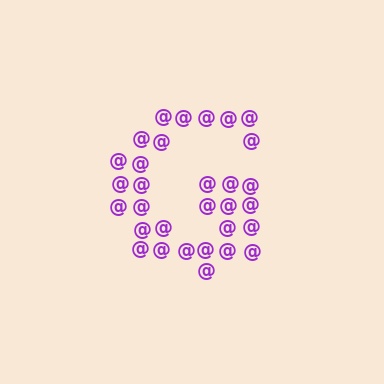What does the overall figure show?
The overall figure shows the letter G.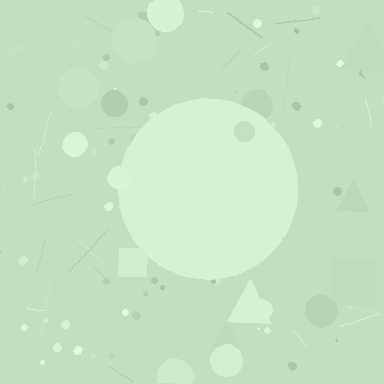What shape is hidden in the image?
A circle is hidden in the image.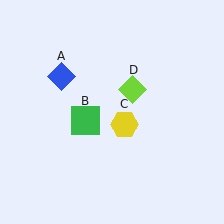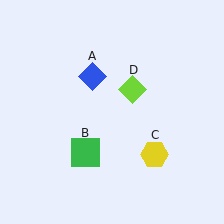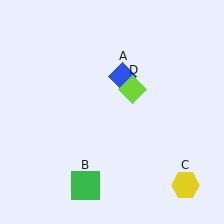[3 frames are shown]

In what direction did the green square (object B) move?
The green square (object B) moved down.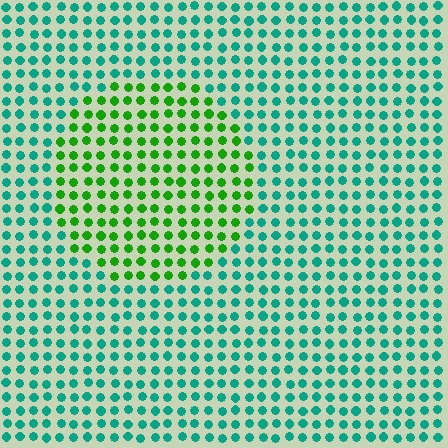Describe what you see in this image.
The image is filled with small teal elements in a uniform arrangement. A circle-shaped region is visible where the elements are tinted to a slightly different hue, forming a subtle color boundary.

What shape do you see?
I see a circle.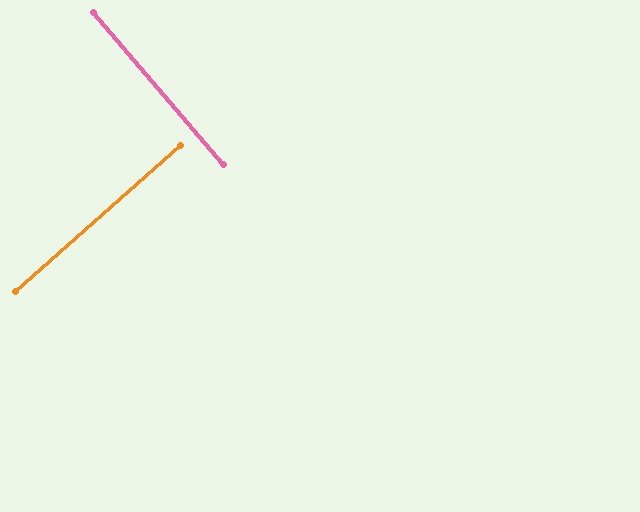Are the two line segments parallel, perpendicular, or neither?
Perpendicular — they meet at approximately 89°.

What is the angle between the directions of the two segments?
Approximately 89 degrees.